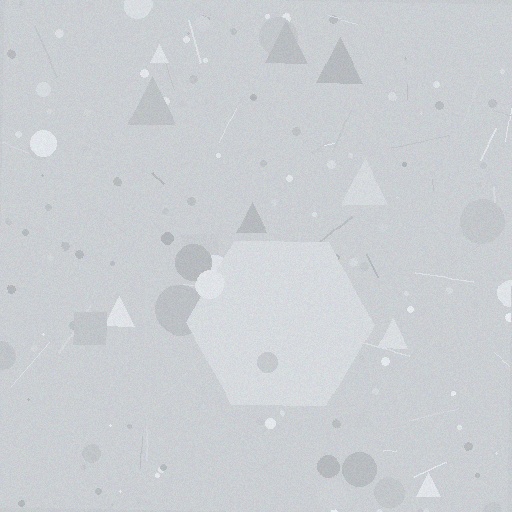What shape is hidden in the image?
A hexagon is hidden in the image.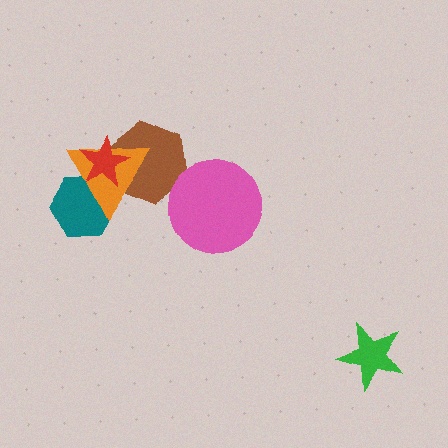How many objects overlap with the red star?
3 objects overlap with the red star.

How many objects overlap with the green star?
0 objects overlap with the green star.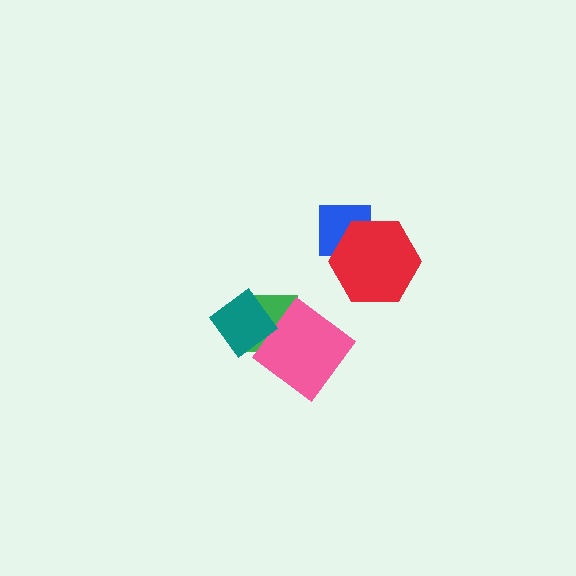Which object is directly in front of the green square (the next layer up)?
The pink diamond is directly in front of the green square.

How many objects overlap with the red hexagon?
1 object overlaps with the red hexagon.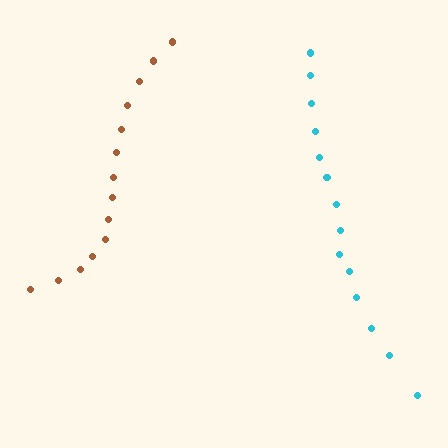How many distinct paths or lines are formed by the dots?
There are 2 distinct paths.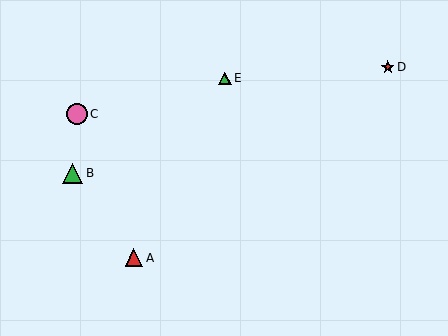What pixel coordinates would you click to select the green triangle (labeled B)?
Click at (73, 173) to select the green triangle B.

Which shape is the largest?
The pink circle (labeled C) is the largest.